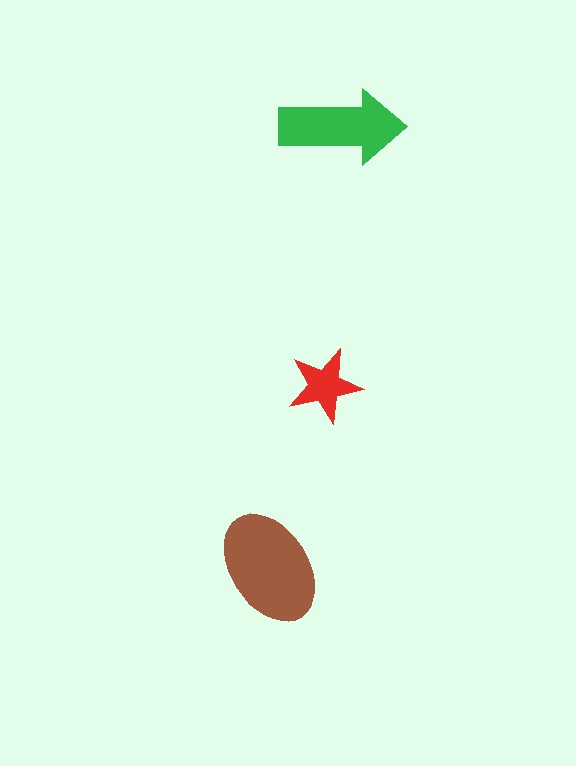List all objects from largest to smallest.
The brown ellipse, the green arrow, the red star.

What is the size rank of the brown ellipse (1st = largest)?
1st.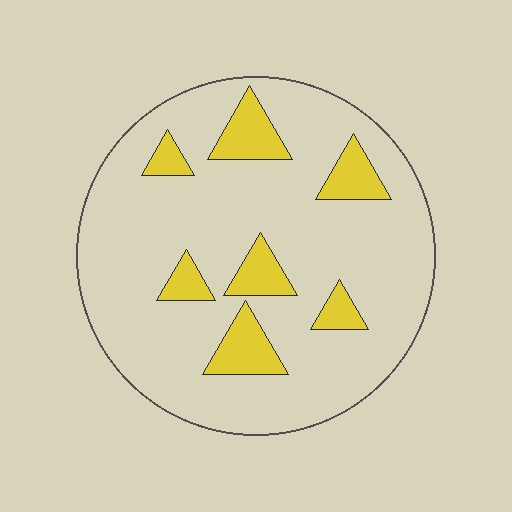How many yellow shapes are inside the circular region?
7.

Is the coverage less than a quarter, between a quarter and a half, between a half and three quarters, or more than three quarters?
Less than a quarter.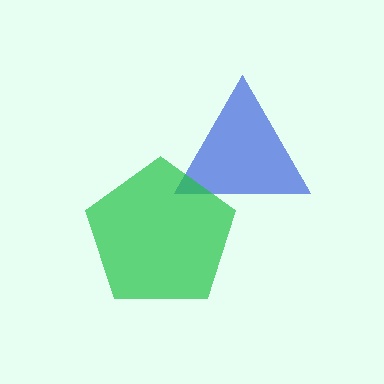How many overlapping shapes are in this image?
There are 2 overlapping shapes in the image.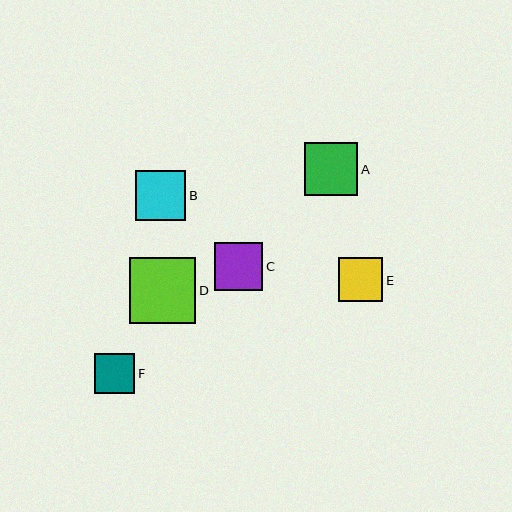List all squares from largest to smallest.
From largest to smallest: D, A, B, C, E, F.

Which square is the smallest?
Square F is the smallest with a size of approximately 41 pixels.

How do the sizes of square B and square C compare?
Square B and square C are approximately the same size.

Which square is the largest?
Square D is the largest with a size of approximately 66 pixels.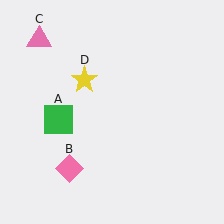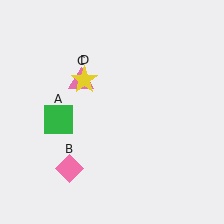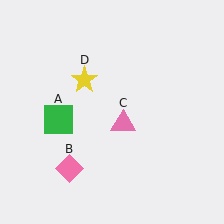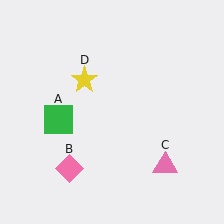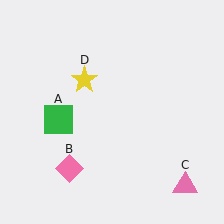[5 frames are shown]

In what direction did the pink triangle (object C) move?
The pink triangle (object C) moved down and to the right.